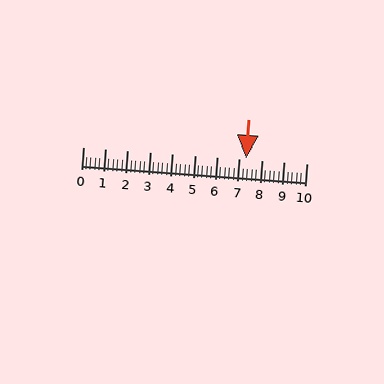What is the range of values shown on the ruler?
The ruler shows values from 0 to 10.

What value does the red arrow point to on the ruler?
The red arrow points to approximately 7.3.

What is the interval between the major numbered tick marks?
The major tick marks are spaced 1 units apart.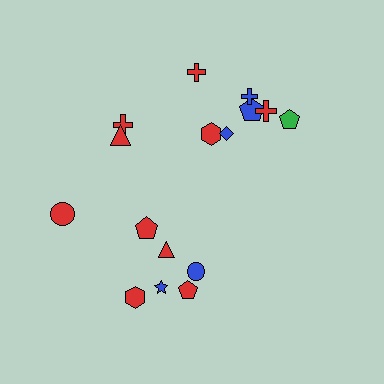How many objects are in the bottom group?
There are 6 objects.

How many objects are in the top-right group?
There are 6 objects.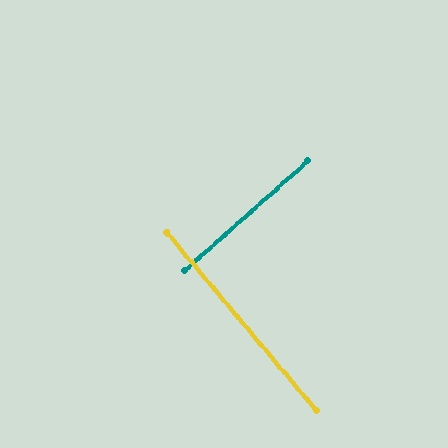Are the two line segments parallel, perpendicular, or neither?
Perpendicular — they meet at approximately 88°.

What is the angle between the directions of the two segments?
Approximately 88 degrees.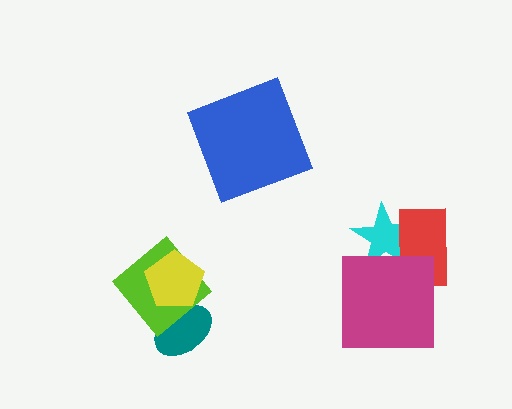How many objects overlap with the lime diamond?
2 objects overlap with the lime diamond.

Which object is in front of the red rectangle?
The magenta square is in front of the red rectangle.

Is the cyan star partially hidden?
Yes, it is partially covered by another shape.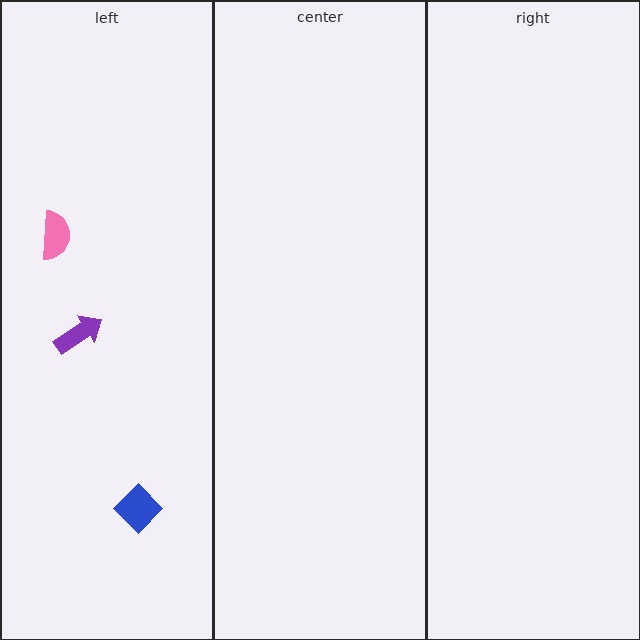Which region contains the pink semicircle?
The left region.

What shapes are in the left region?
The blue diamond, the purple arrow, the pink semicircle.